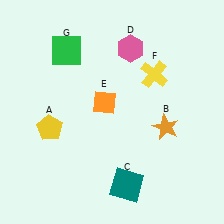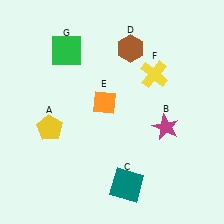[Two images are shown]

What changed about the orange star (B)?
In Image 1, B is orange. In Image 2, it changed to magenta.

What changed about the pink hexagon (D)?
In Image 1, D is pink. In Image 2, it changed to brown.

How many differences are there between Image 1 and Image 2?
There are 2 differences between the two images.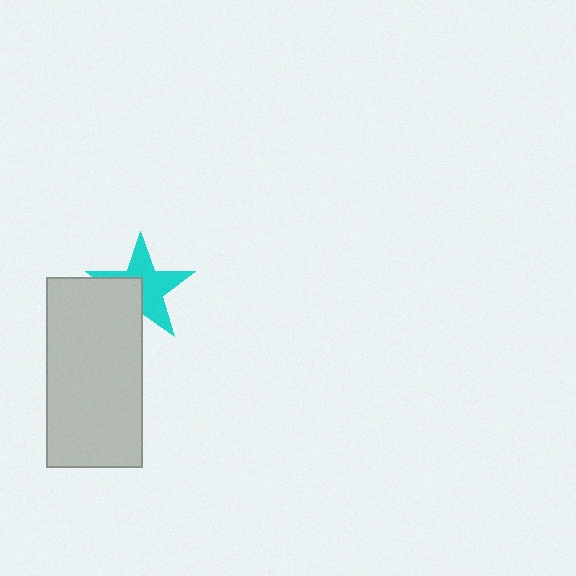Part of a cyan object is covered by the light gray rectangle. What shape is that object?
It is a star.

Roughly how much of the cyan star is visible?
About half of it is visible (roughly 62%).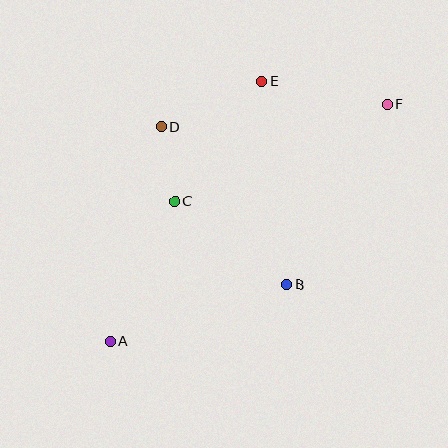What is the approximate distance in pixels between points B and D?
The distance between B and D is approximately 202 pixels.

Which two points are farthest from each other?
Points A and F are farthest from each other.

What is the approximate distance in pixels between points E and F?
The distance between E and F is approximately 128 pixels.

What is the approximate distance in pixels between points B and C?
The distance between B and C is approximately 139 pixels.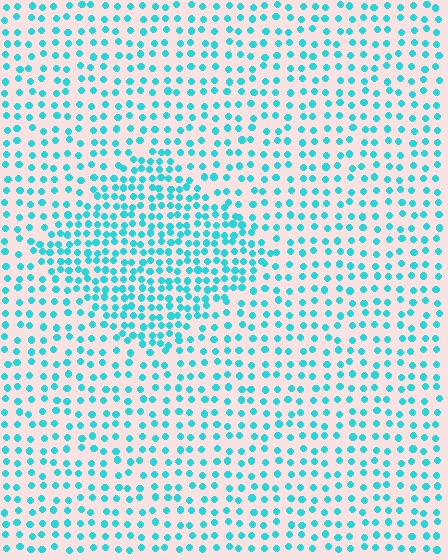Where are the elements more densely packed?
The elements are more densely packed inside the diamond boundary.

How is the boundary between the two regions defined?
The boundary is defined by a change in element density (approximately 1.8x ratio). All elements are the same color, size, and shape.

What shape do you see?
I see a diamond.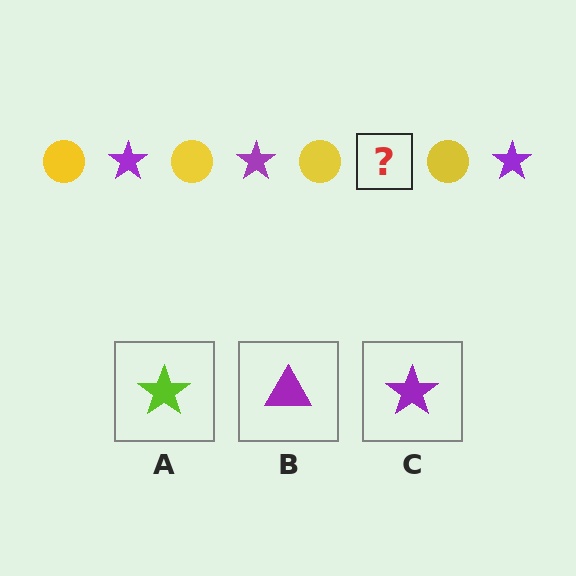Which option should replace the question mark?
Option C.